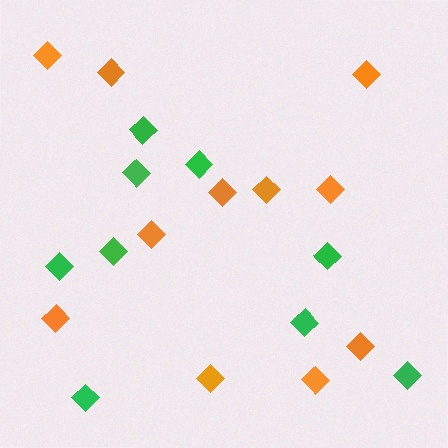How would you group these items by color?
There are 2 groups: one group of orange diamonds (11) and one group of green diamonds (9).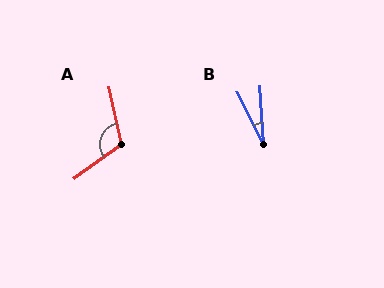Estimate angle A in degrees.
Approximately 114 degrees.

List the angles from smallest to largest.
B (23°), A (114°).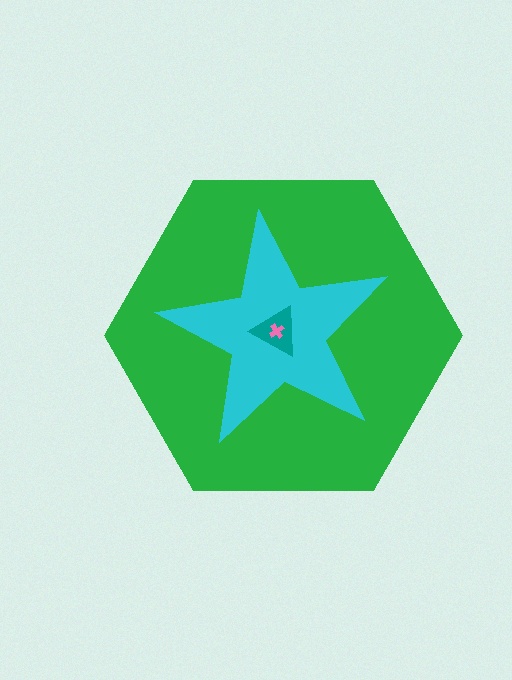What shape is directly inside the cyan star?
The teal triangle.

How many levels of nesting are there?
4.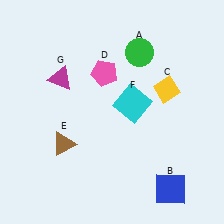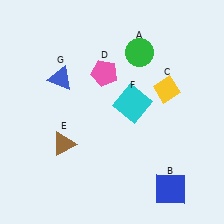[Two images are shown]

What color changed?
The triangle (G) changed from magenta in Image 1 to blue in Image 2.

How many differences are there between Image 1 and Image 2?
There is 1 difference between the two images.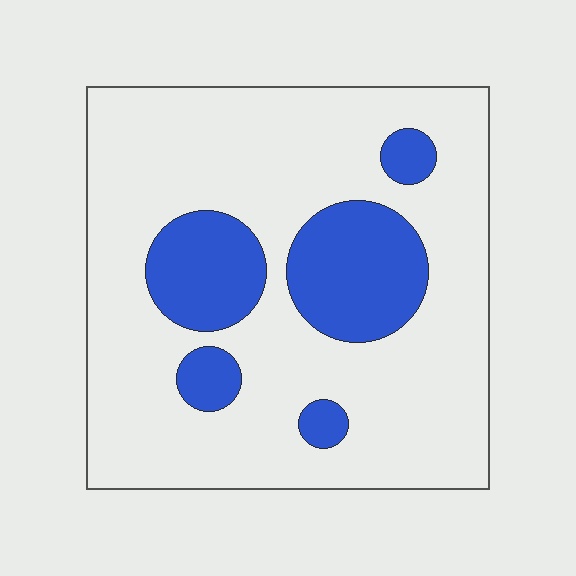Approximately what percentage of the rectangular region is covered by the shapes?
Approximately 20%.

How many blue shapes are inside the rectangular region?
5.